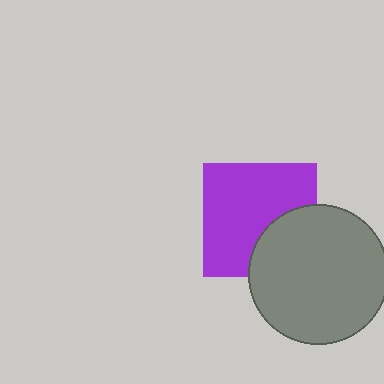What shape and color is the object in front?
The object in front is a gray circle.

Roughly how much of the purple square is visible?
Most of it is visible (roughly 69%).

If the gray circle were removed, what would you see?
You would see the complete purple square.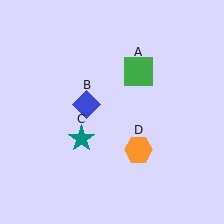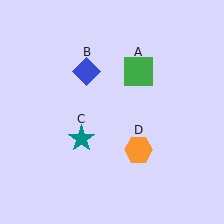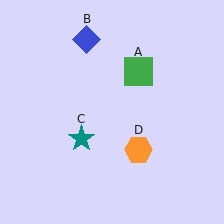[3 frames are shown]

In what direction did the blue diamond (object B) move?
The blue diamond (object B) moved up.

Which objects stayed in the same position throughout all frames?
Green square (object A) and teal star (object C) and orange hexagon (object D) remained stationary.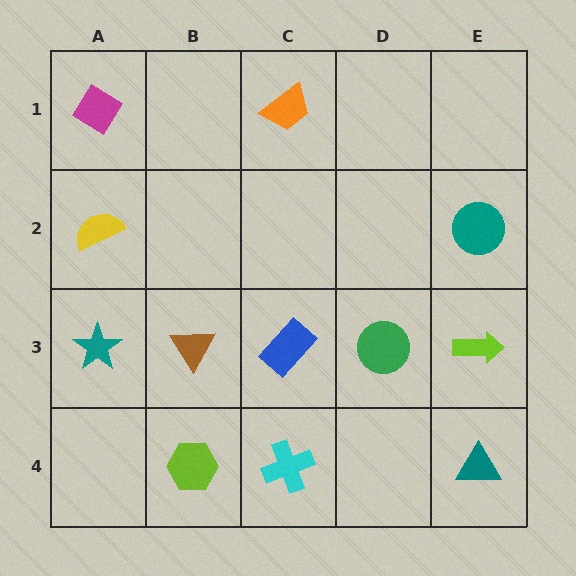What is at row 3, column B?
A brown triangle.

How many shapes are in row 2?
2 shapes.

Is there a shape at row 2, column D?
No, that cell is empty.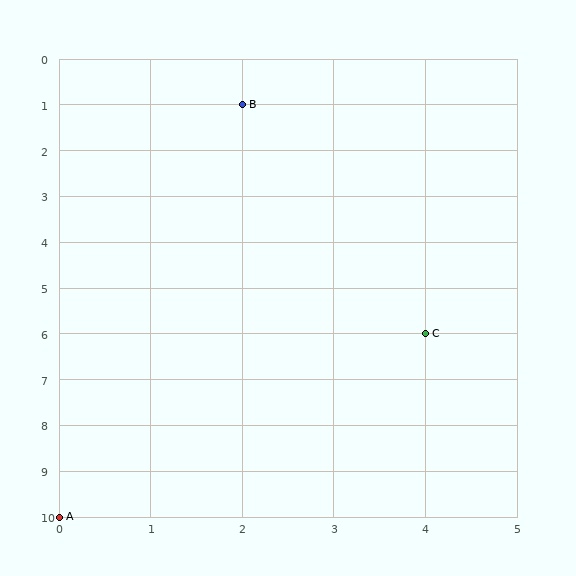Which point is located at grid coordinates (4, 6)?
Point C is at (4, 6).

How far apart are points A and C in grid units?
Points A and C are 4 columns and 4 rows apart (about 5.7 grid units diagonally).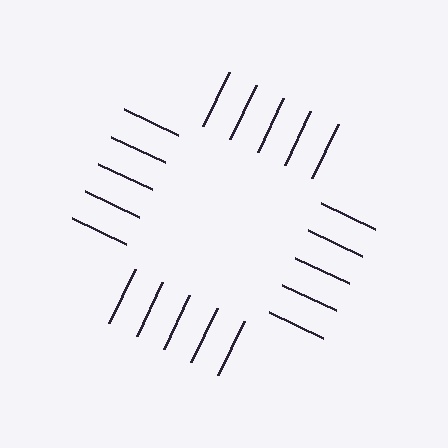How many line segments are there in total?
20 — 5 along each of the 4 edges.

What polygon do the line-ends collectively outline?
An illusory square — the line segments terminate on its edges but no continuous stroke is drawn.